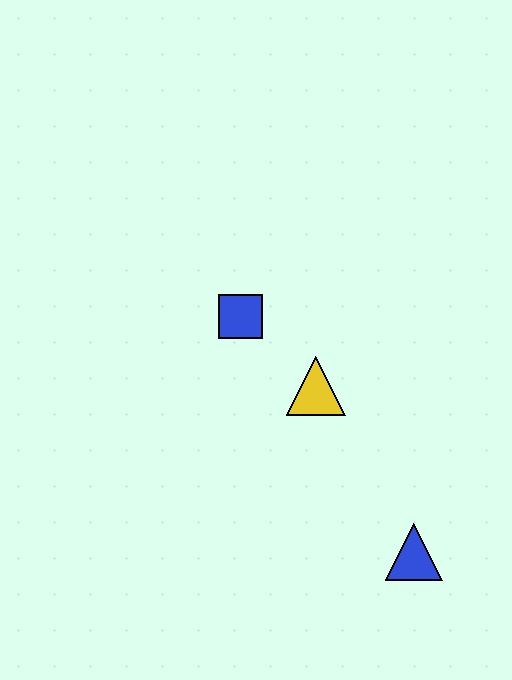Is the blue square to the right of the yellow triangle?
No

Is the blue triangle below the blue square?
Yes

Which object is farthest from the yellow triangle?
The blue triangle is farthest from the yellow triangle.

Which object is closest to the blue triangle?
The yellow triangle is closest to the blue triangle.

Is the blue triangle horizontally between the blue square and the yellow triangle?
No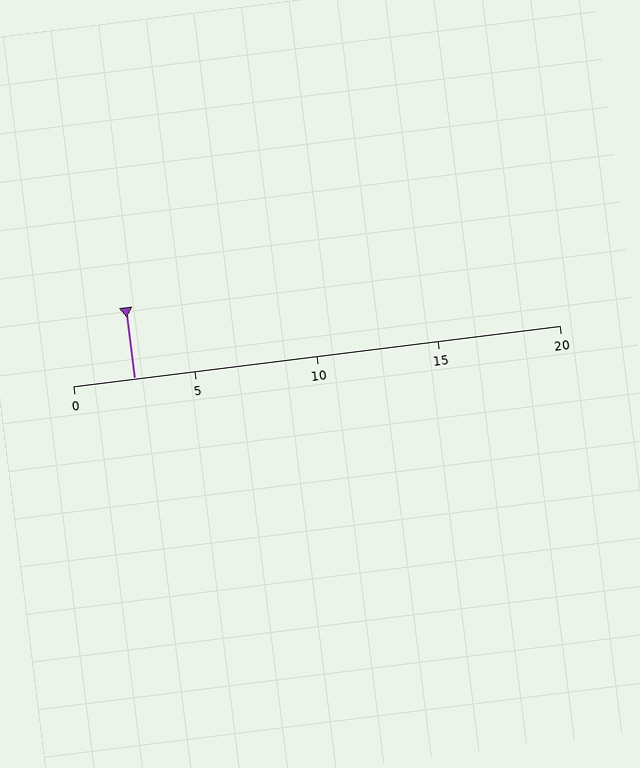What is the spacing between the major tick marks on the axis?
The major ticks are spaced 5 apart.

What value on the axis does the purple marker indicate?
The marker indicates approximately 2.5.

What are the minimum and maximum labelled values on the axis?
The axis runs from 0 to 20.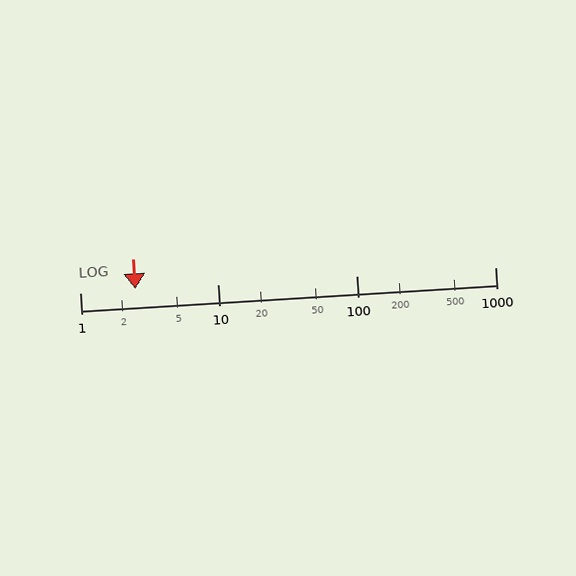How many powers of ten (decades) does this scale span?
The scale spans 3 decades, from 1 to 1000.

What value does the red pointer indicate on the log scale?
The pointer indicates approximately 2.5.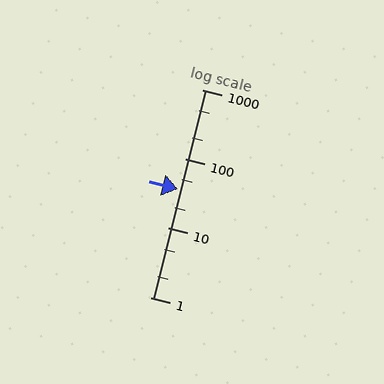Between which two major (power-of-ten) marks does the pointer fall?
The pointer is between 10 and 100.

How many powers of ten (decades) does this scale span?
The scale spans 3 decades, from 1 to 1000.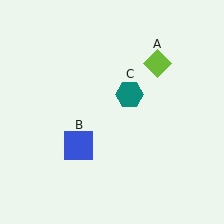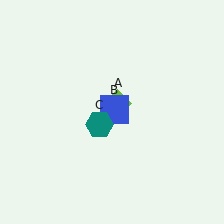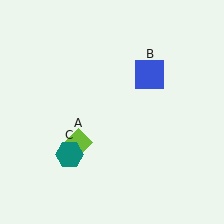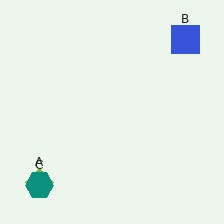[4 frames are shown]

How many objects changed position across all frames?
3 objects changed position: lime diamond (object A), blue square (object B), teal hexagon (object C).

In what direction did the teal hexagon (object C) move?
The teal hexagon (object C) moved down and to the left.